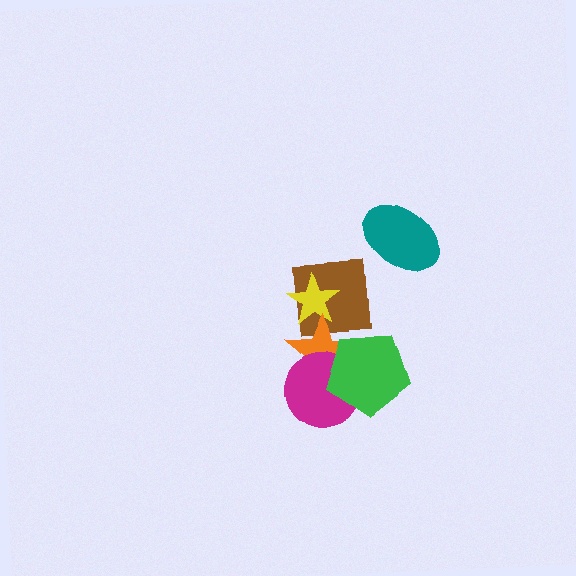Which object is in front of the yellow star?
The orange star is in front of the yellow star.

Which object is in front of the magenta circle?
The green pentagon is in front of the magenta circle.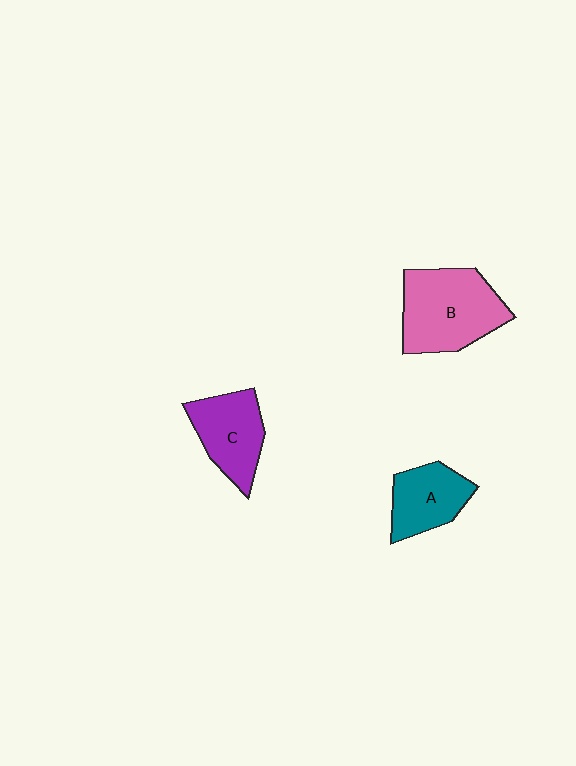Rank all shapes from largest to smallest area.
From largest to smallest: B (pink), C (purple), A (teal).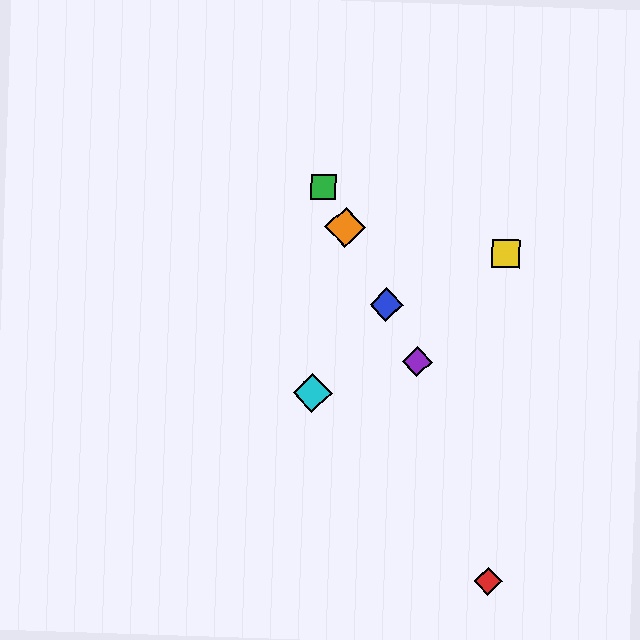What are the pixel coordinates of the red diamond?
The red diamond is at (488, 581).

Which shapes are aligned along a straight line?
The blue diamond, the green square, the purple diamond, the orange diamond are aligned along a straight line.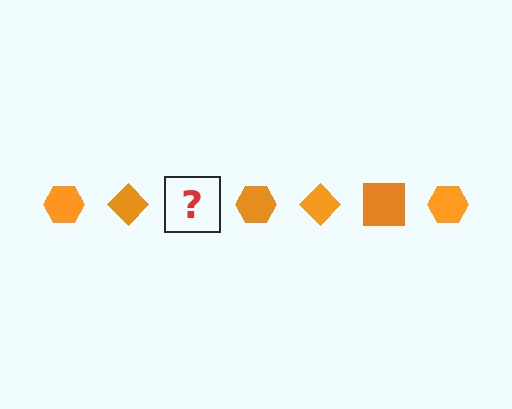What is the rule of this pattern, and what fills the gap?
The rule is that the pattern cycles through hexagon, diamond, square shapes in orange. The gap should be filled with an orange square.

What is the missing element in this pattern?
The missing element is an orange square.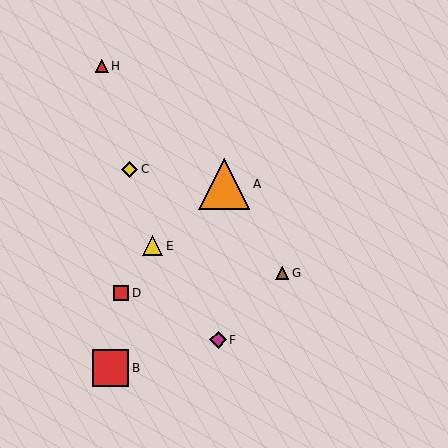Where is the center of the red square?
The center of the red square is at (110, 368).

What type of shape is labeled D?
Shape D is a red square.